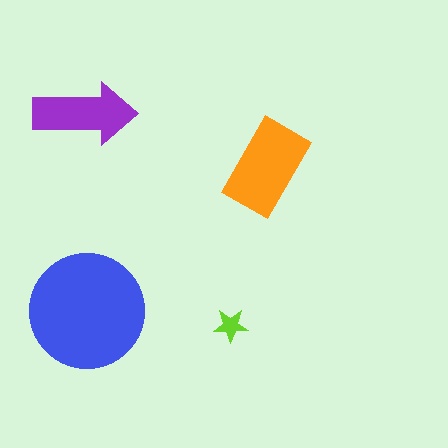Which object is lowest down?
The lime star is bottommost.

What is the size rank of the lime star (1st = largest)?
4th.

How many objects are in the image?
There are 4 objects in the image.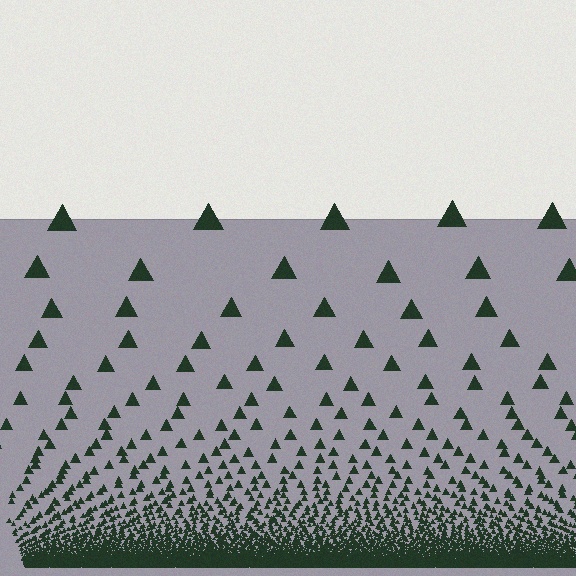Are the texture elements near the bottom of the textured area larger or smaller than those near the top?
Smaller. The gradient is inverted — elements near the bottom are smaller and denser.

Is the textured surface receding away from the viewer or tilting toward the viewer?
The surface appears to tilt toward the viewer. Texture elements get larger and sparser toward the top.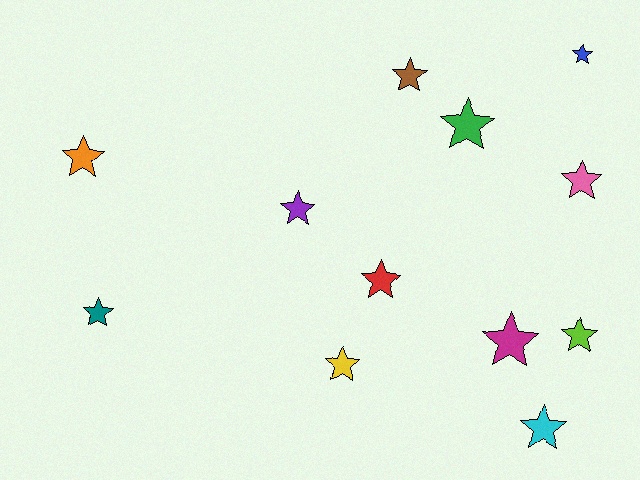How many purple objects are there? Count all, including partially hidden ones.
There is 1 purple object.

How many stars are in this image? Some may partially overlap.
There are 12 stars.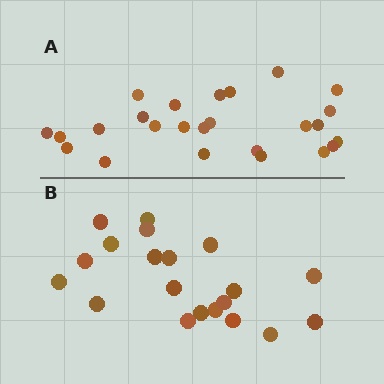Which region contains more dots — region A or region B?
Region A (the top region) has more dots.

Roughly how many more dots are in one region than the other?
Region A has about 5 more dots than region B.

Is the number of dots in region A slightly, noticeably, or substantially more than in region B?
Region A has noticeably more, but not dramatically so. The ratio is roughly 1.2 to 1.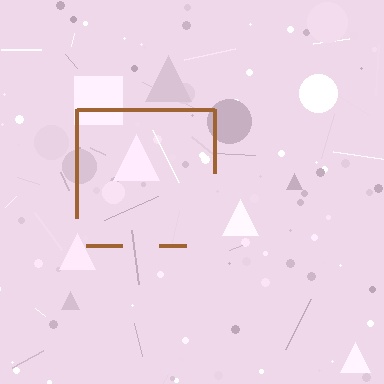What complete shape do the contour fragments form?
The contour fragments form a square.